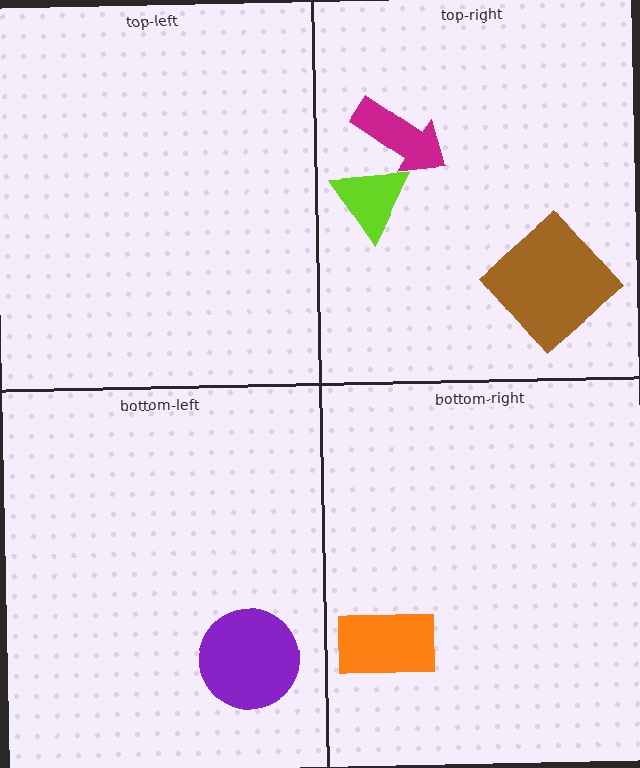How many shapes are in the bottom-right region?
1.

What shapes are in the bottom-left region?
The purple circle.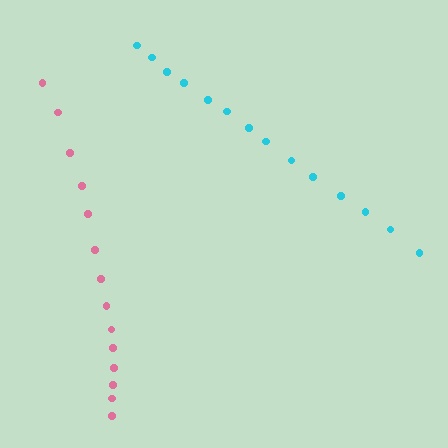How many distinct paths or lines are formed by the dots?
There are 2 distinct paths.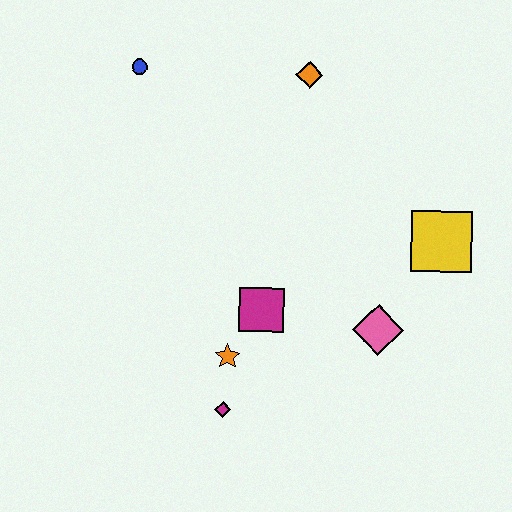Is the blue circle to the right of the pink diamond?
No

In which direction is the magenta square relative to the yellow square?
The magenta square is to the left of the yellow square.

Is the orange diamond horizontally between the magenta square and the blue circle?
No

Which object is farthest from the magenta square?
The blue circle is farthest from the magenta square.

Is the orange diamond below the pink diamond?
No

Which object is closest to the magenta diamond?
The orange star is closest to the magenta diamond.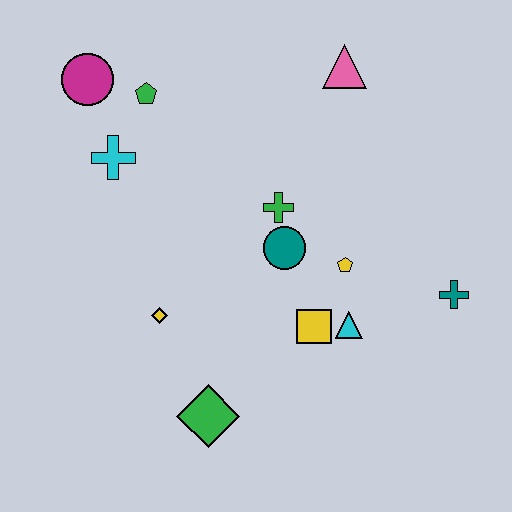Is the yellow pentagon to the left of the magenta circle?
No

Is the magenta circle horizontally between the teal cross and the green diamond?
No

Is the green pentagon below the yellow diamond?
No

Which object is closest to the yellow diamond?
The green diamond is closest to the yellow diamond.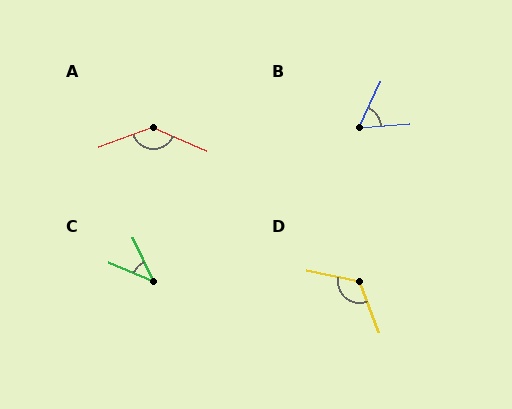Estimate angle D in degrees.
Approximately 124 degrees.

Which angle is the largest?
A, at approximately 136 degrees.